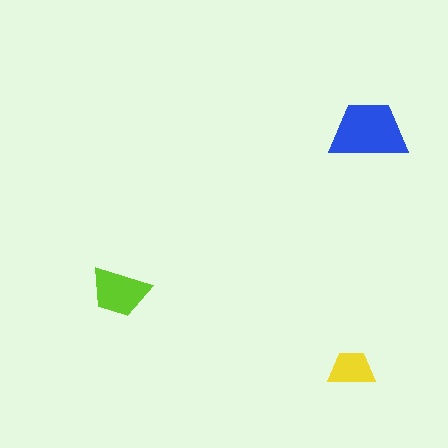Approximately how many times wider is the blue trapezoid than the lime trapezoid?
About 1.5 times wider.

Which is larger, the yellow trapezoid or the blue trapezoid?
The blue one.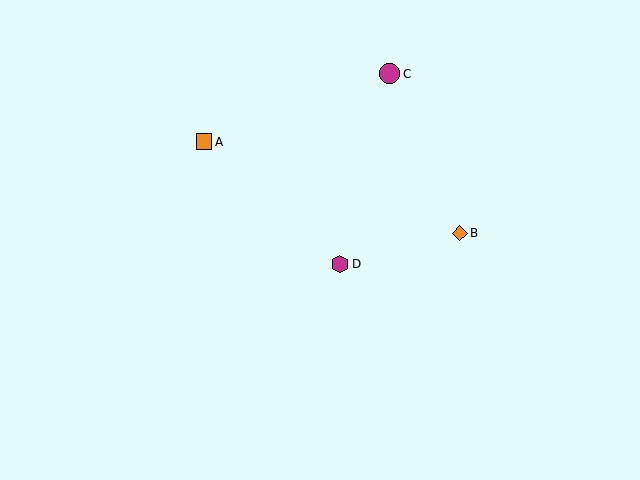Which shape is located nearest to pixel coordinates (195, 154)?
The orange square (labeled A) at (204, 142) is nearest to that location.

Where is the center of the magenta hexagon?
The center of the magenta hexagon is at (340, 264).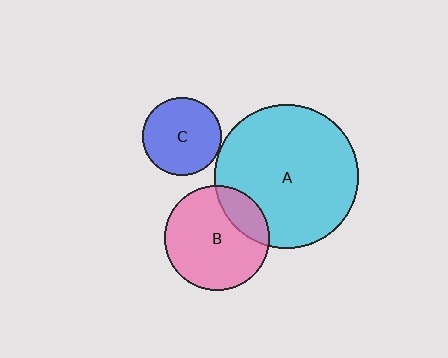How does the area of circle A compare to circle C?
Approximately 3.4 times.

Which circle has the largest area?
Circle A (cyan).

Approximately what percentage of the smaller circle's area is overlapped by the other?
Approximately 20%.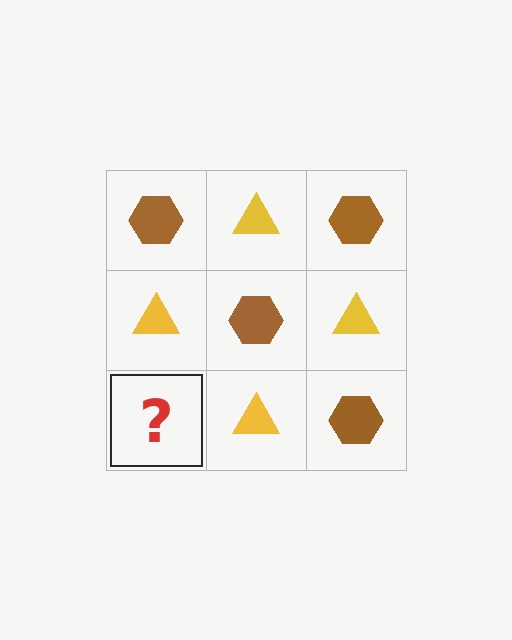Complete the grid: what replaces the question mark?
The question mark should be replaced with a brown hexagon.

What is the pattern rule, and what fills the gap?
The rule is that it alternates brown hexagon and yellow triangle in a checkerboard pattern. The gap should be filled with a brown hexagon.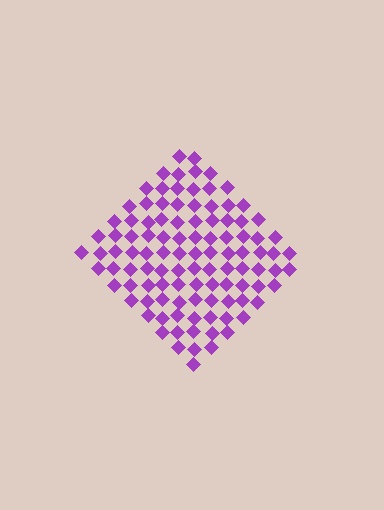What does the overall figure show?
The overall figure shows a diamond.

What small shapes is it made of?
It is made of small diamonds.